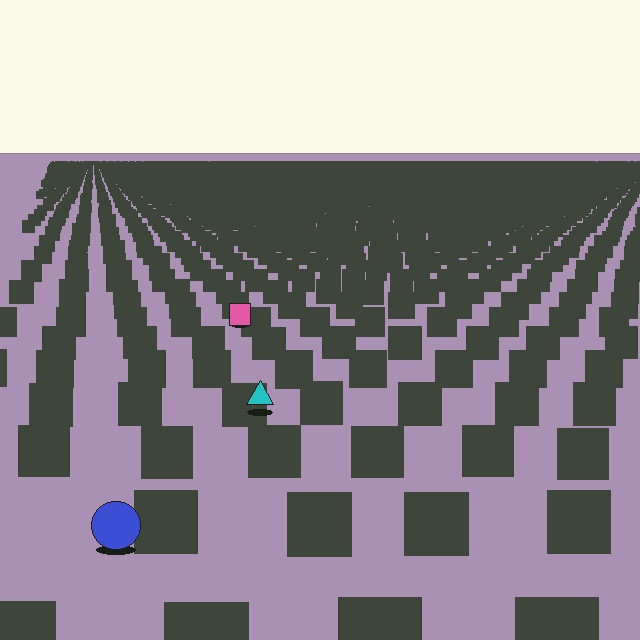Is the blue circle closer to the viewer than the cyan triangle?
Yes. The blue circle is closer — you can tell from the texture gradient: the ground texture is coarser near it.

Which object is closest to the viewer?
The blue circle is closest. The texture marks near it are larger and more spread out.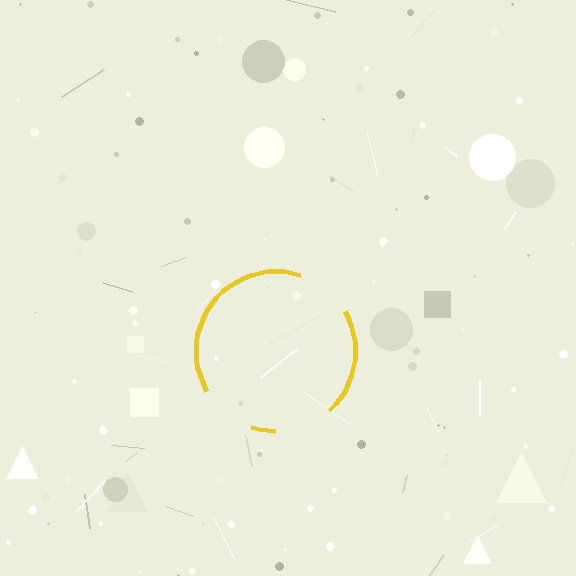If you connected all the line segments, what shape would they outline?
They would outline a circle.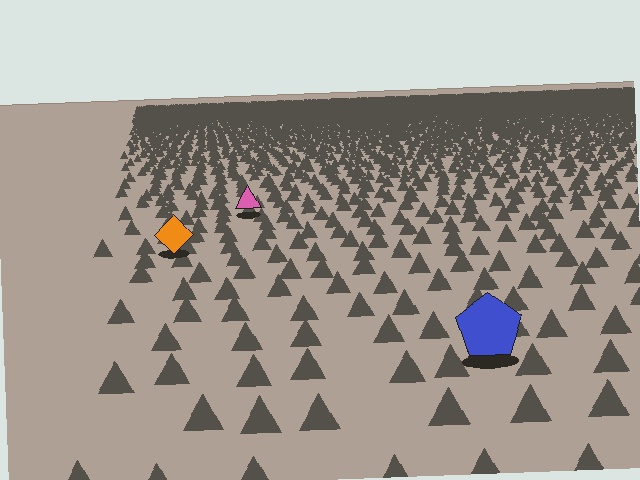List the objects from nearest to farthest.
From nearest to farthest: the blue pentagon, the orange diamond, the pink triangle.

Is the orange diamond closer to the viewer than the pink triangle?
Yes. The orange diamond is closer — you can tell from the texture gradient: the ground texture is coarser near it.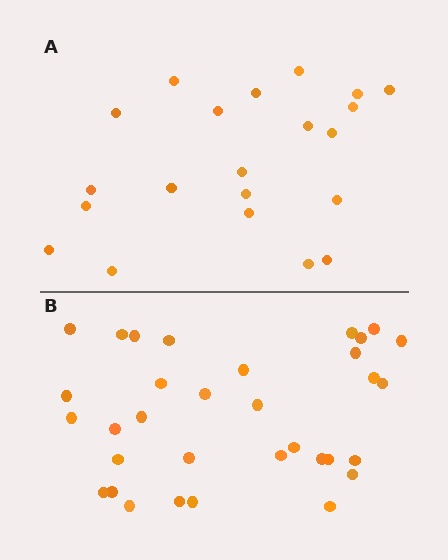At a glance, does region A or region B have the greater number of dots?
Region B (the bottom region) has more dots.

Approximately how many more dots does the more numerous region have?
Region B has roughly 12 or so more dots than region A.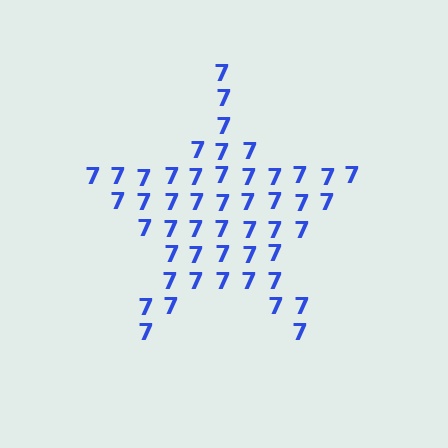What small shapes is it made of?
It is made of small digit 7's.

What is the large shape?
The large shape is a star.